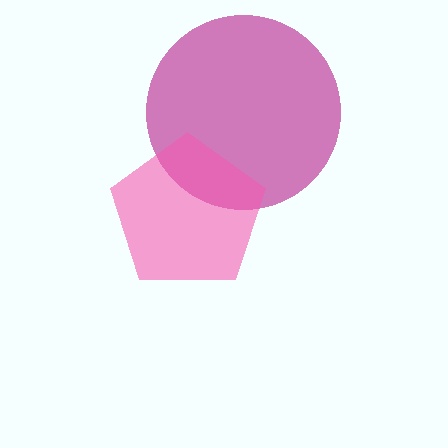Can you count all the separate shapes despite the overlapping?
Yes, there are 2 separate shapes.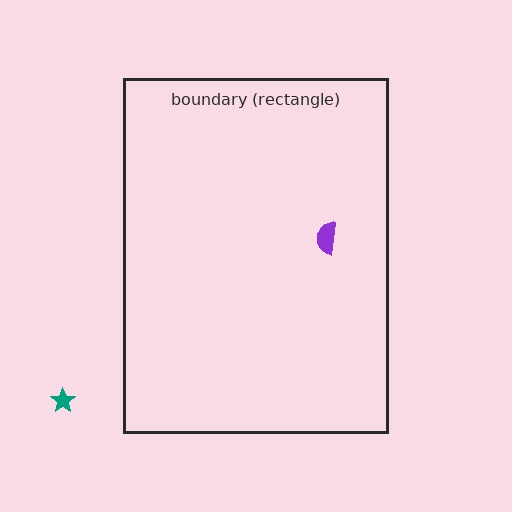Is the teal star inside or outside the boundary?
Outside.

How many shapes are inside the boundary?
1 inside, 1 outside.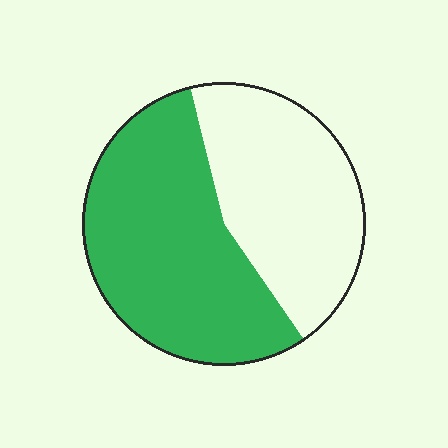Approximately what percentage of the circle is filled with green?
Approximately 55%.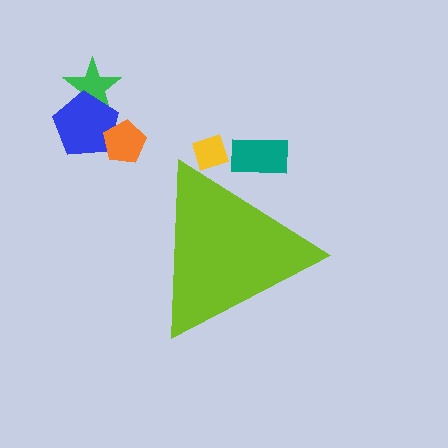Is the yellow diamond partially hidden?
Yes, the yellow diamond is partially hidden behind the lime triangle.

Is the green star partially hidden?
No, the green star is fully visible.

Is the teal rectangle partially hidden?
Yes, the teal rectangle is partially hidden behind the lime triangle.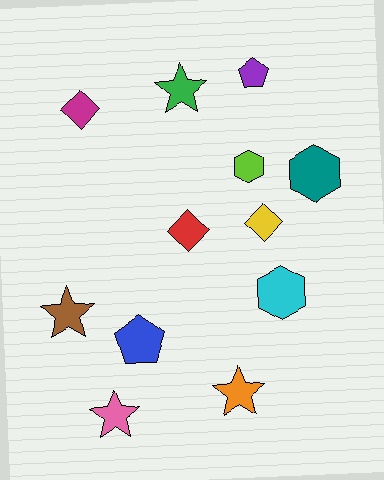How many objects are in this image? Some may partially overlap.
There are 12 objects.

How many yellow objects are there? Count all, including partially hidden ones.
There is 1 yellow object.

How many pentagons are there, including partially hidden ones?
There are 2 pentagons.